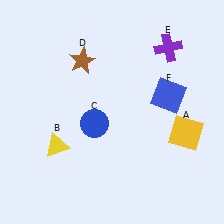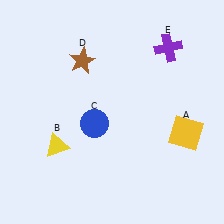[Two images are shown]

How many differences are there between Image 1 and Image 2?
There is 1 difference between the two images.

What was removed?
The blue square (F) was removed in Image 2.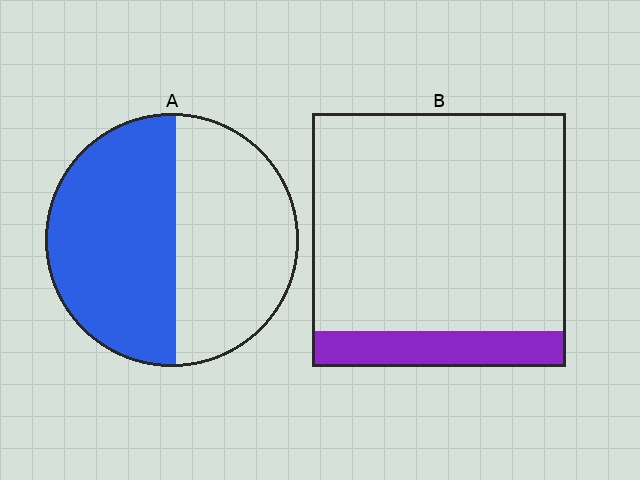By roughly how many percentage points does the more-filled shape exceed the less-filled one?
By roughly 40 percentage points (A over B).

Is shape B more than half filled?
No.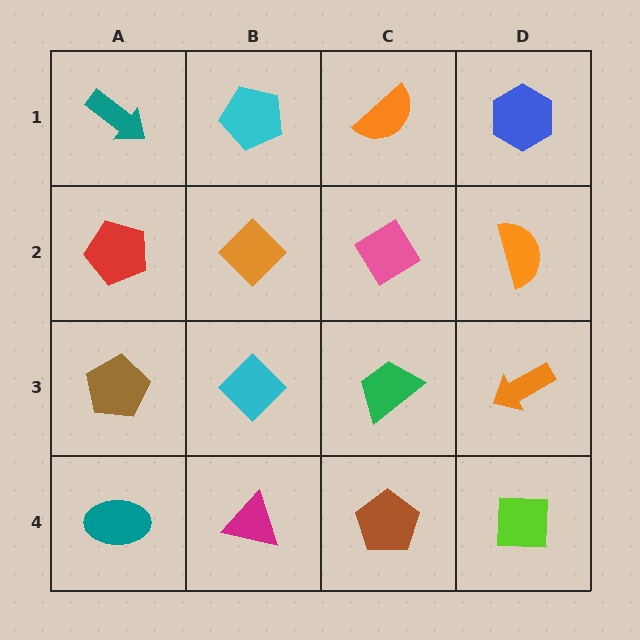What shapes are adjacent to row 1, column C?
A pink diamond (row 2, column C), a cyan pentagon (row 1, column B), a blue hexagon (row 1, column D).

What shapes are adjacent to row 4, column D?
An orange arrow (row 3, column D), a brown pentagon (row 4, column C).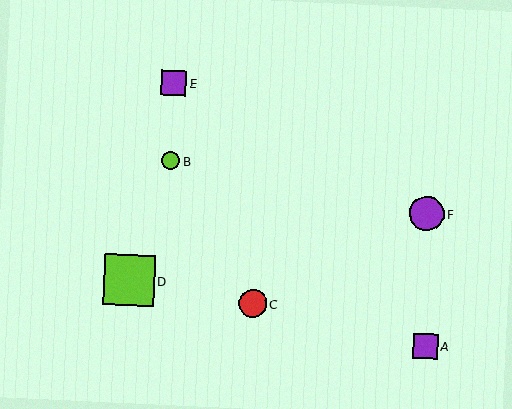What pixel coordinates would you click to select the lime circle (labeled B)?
Click at (171, 161) to select the lime circle B.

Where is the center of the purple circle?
The center of the purple circle is at (427, 214).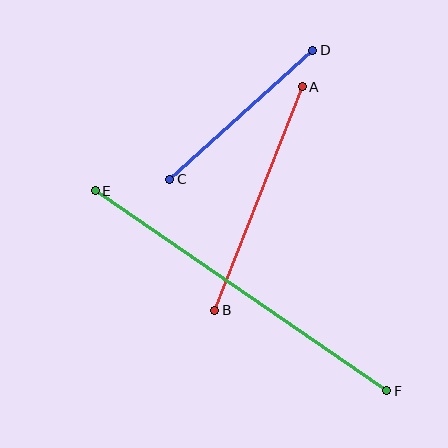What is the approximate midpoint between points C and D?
The midpoint is at approximately (241, 115) pixels.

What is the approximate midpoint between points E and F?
The midpoint is at approximately (241, 291) pixels.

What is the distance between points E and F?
The distance is approximately 354 pixels.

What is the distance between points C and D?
The distance is approximately 192 pixels.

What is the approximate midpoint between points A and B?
The midpoint is at approximately (258, 199) pixels.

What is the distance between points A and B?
The distance is approximately 240 pixels.